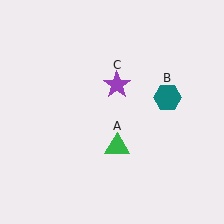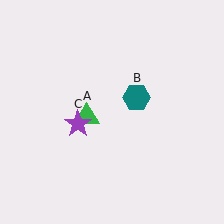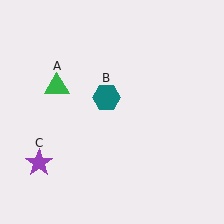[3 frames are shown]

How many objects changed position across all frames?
3 objects changed position: green triangle (object A), teal hexagon (object B), purple star (object C).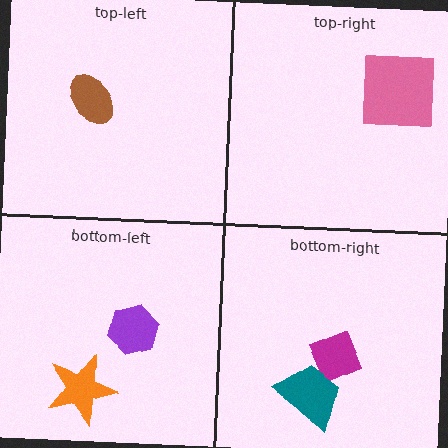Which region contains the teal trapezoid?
The bottom-right region.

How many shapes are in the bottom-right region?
2.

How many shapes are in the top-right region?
1.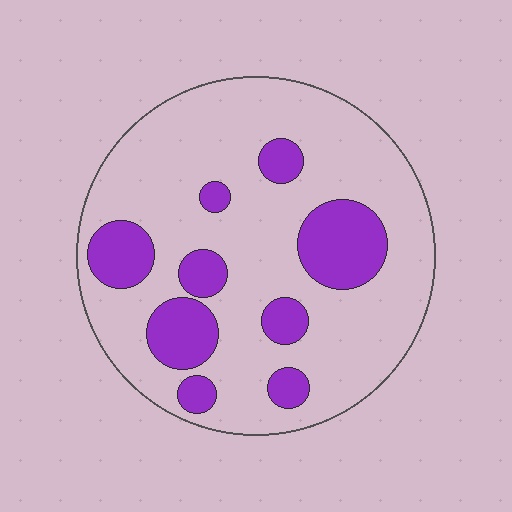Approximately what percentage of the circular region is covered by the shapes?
Approximately 25%.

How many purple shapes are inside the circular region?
9.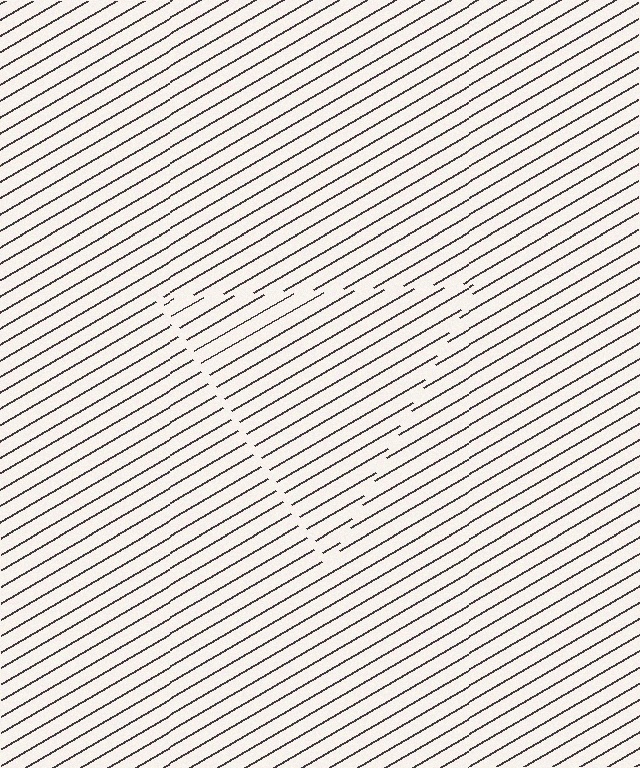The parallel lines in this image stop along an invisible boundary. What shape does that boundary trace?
An illusory triangle. The interior of the shape contains the same grating, shifted by half a period — the contour is defined by the phase discontinuity where line-ends from the inner and outer gratings abut.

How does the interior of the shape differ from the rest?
The interior of the shape contains the same grating, shifted by half a period — the contour is defined by the phase discontinuity where line-ends from the inner and outer gratings abut.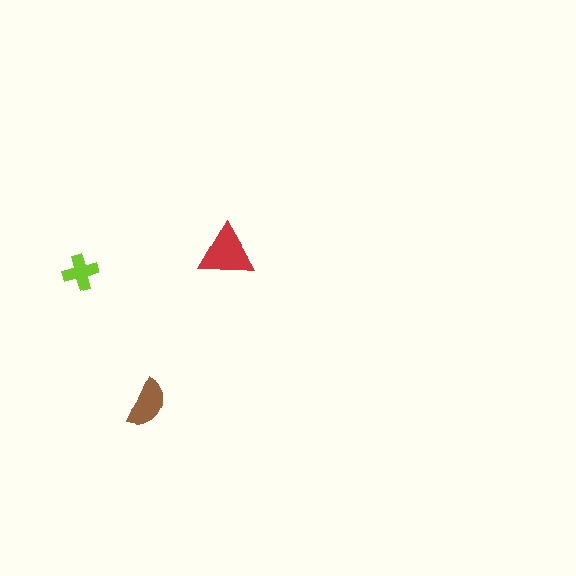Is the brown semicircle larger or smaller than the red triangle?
Smaller.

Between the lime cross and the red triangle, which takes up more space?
The red triangle.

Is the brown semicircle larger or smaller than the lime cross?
Larger.